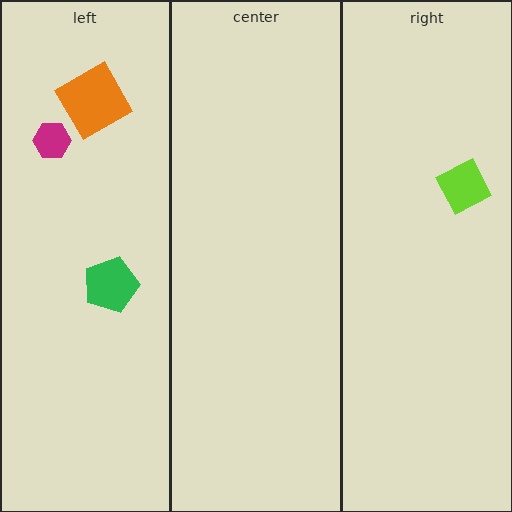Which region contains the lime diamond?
The right region.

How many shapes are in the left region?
3.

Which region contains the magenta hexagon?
The left region.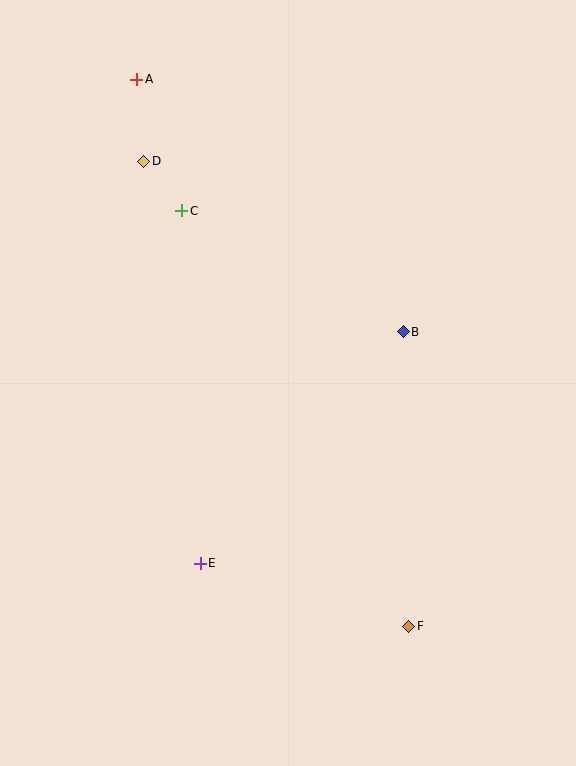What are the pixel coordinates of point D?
Point D is at (144, 161).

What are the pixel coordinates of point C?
Point C is at (182, 211).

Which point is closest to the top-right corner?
Point B is closest to the top-right corner.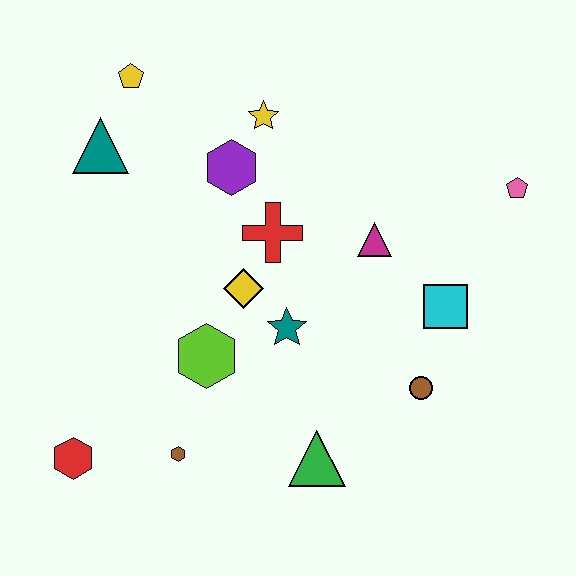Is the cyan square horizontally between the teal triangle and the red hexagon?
No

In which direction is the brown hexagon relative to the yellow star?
The brown hexagon is below the yellow star.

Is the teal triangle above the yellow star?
No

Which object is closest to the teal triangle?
The yellow pentagon is closest to the teal triangle.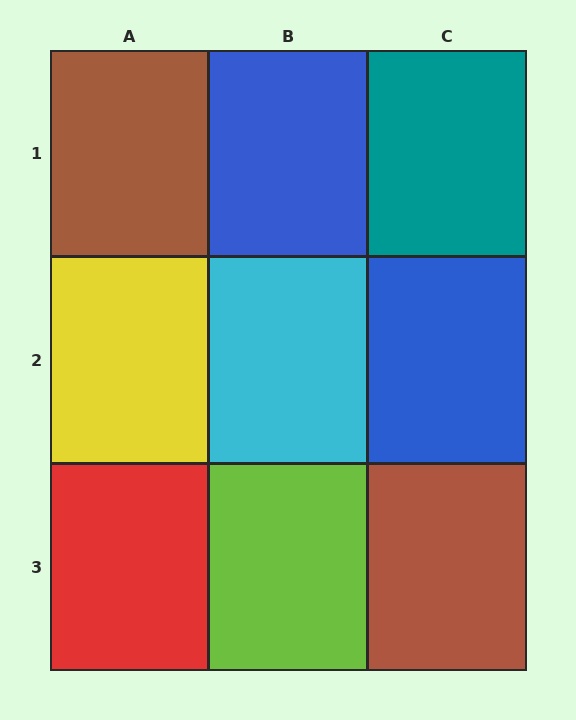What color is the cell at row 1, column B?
Blue.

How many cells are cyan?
1 cell is cyan.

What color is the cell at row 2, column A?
Yellow.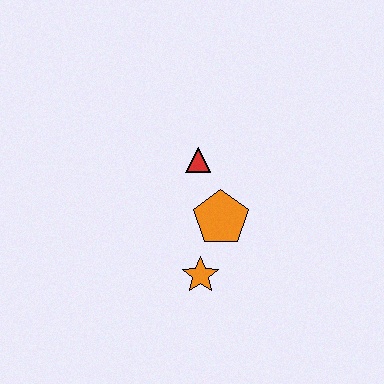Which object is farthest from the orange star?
The red triangle is farthest from the orange star.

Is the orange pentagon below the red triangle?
Yes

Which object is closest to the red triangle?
The orange pentagon is closest to the red triangle.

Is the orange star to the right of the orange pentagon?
No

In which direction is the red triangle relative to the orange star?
The red triangle is above the orange star.